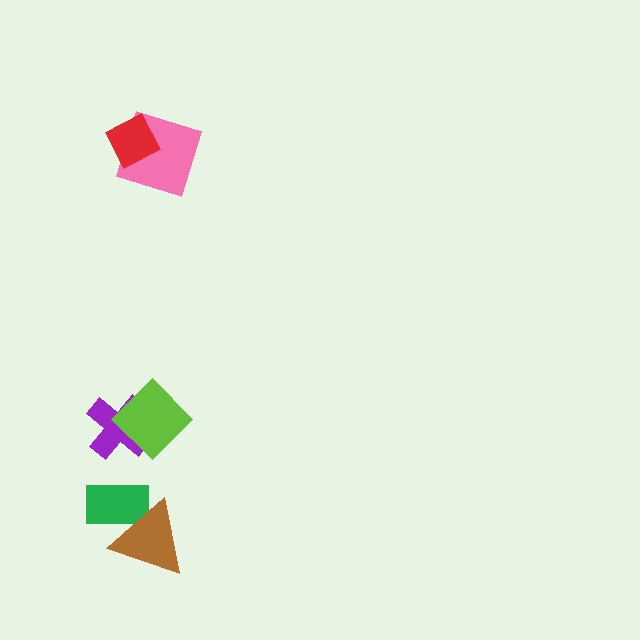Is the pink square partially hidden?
Yes, it is partially covered by another shape.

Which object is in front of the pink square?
The red diamond is in front of the pink square.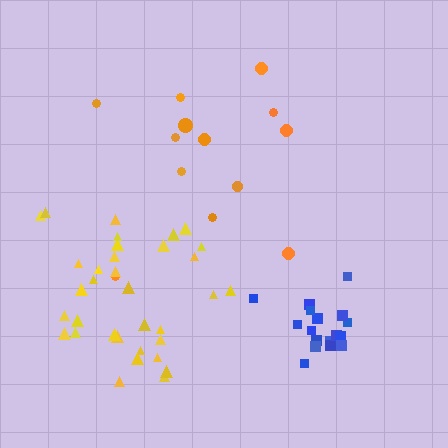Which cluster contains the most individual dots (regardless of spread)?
Yellow (34).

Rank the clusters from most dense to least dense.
blue, yellow, orange.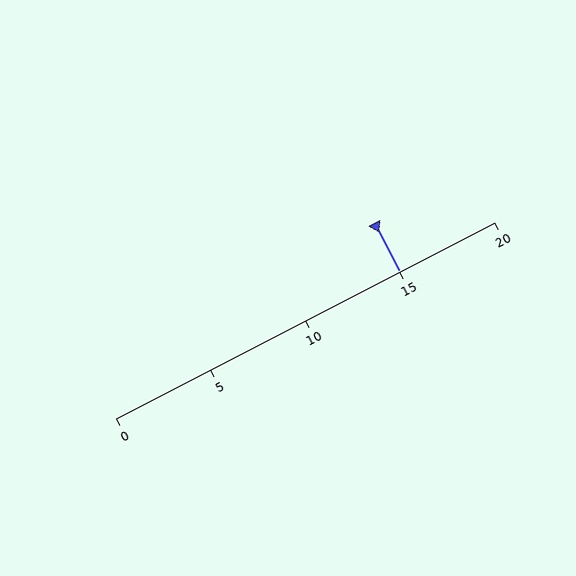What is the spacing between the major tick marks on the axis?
The major ticks are spaced 5 apart.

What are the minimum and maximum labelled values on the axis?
The axis runs from 0 to 20.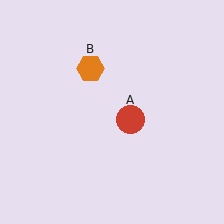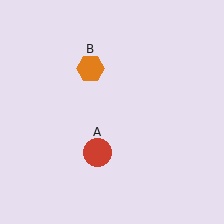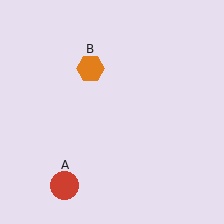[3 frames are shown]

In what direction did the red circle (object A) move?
The red circle (object A) moved down and to the left.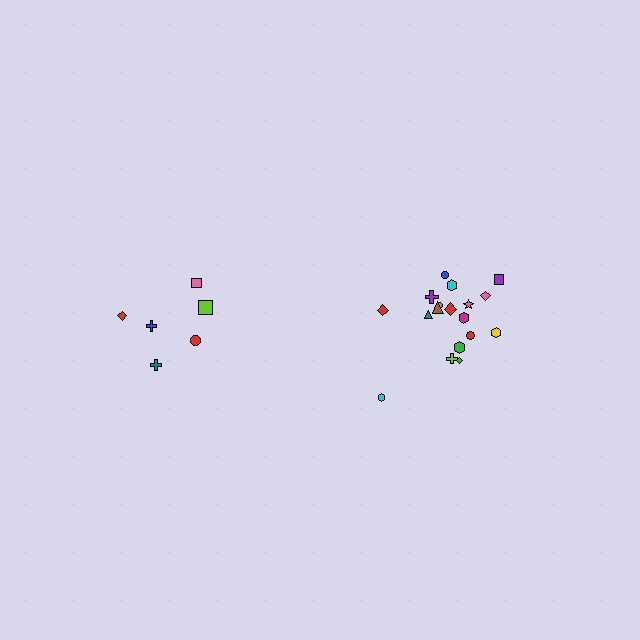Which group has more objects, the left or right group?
The right group.